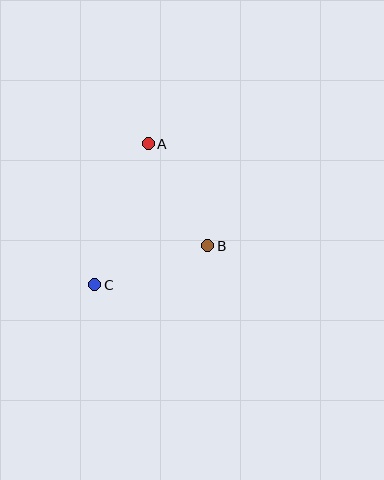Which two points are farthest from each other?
Points A and C are farthest from each other.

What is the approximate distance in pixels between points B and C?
The distance between B and C is approximately 119 pixels.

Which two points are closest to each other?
Points A and B are closest to each other.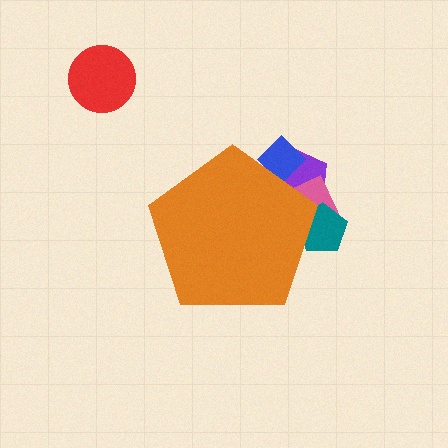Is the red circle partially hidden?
No, the red circle is fully visible.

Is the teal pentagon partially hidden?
Yes, the teal pentagon is partially hidden behind the orange pentagon.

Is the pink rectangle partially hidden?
Yes, the pink rectangle is partially hidden behind the orange pentagon.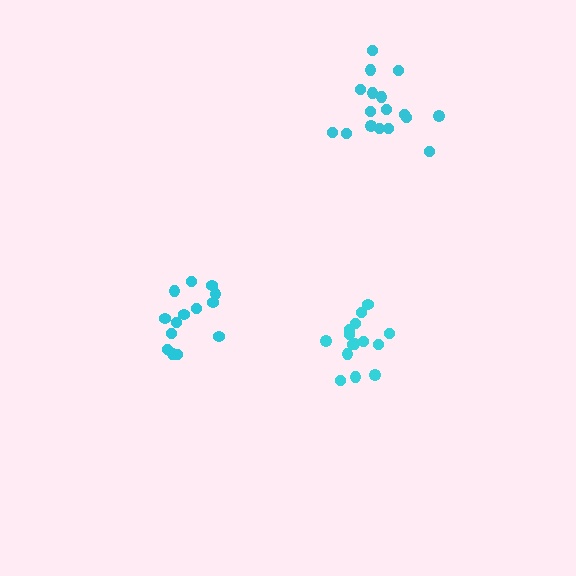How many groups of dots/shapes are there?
There are 3 groups.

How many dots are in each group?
Group 1: 15 dots, Group 2: 17 dots, Group 3: 14 dots (46 total).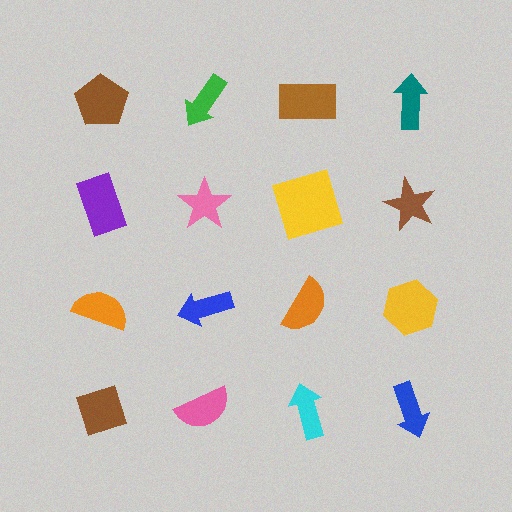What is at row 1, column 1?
A brown pentagon.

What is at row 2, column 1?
A purple rectangle.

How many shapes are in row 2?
4 shapes.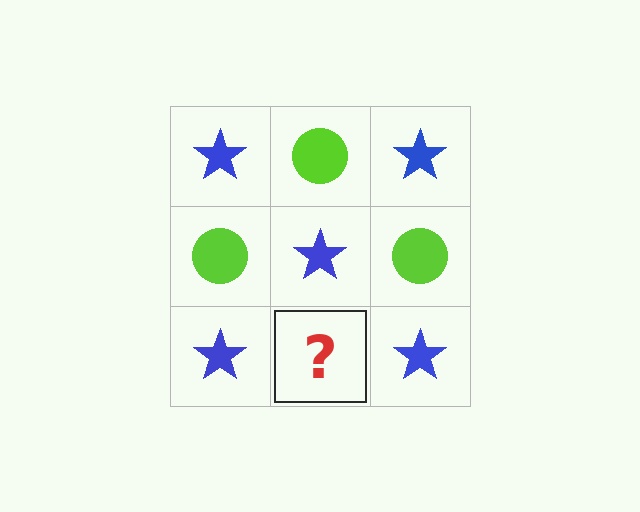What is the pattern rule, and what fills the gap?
The rule is that it alternates blue star and lime circle in a checkerboard pattern. The gap should be filled with a lime circle.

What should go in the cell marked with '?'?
The missing cell should contain a lime circle.